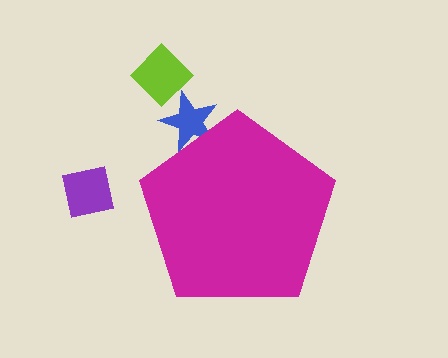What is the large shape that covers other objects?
A magenta pentagon.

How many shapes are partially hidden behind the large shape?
1 shape is partially hidden.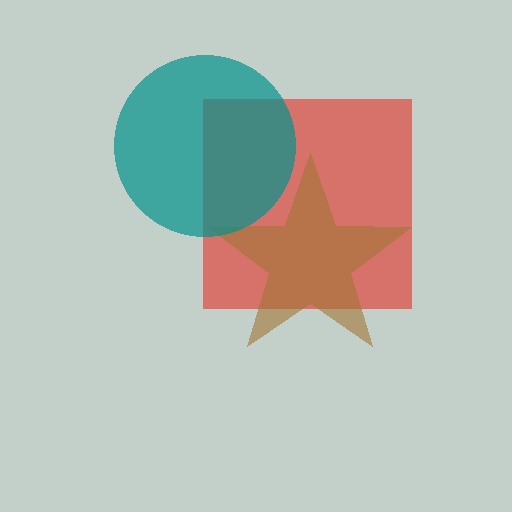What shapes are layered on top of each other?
The layered shapes are: a red square, a brown star, a teal circle.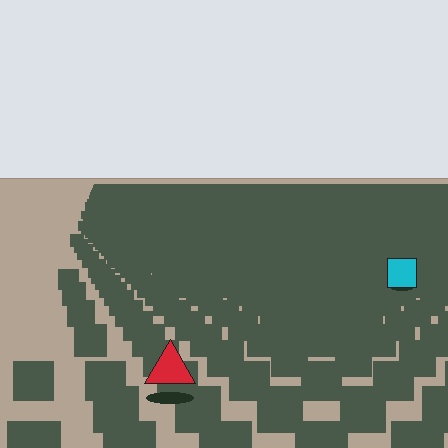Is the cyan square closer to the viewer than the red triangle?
No. The red triangle is closer — you can tell from the texture gradient: the ground texture is coarser near it.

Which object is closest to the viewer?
The red triangle is closest. The texture marks near it are larger and more spread out.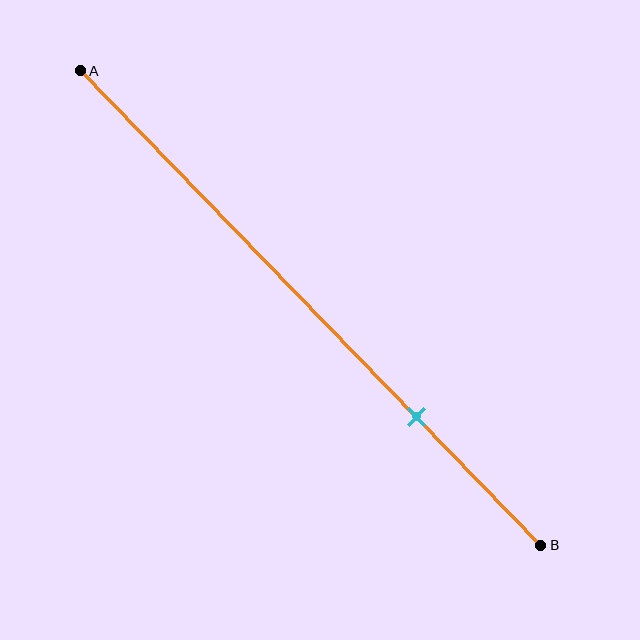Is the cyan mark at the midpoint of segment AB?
No, the mark is at about 75% from A, not at the 50% midpoint.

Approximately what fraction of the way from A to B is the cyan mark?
The cyan mark is approximately 75% of the way from A to B.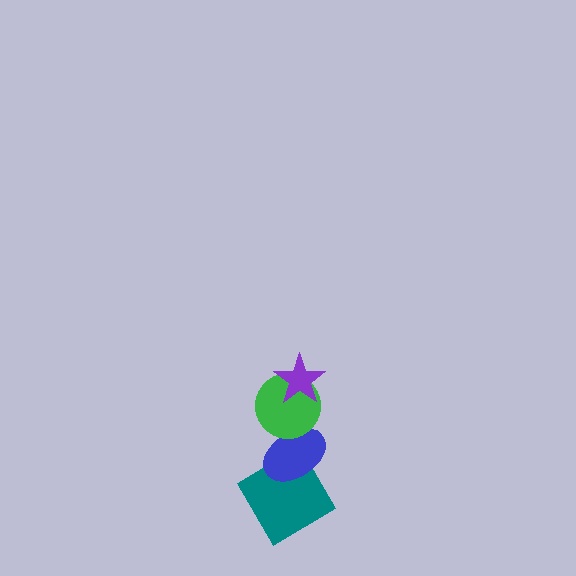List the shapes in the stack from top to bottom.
From top to bottom: the purple star, the green circle, the blue ellipse, the teal diamond.